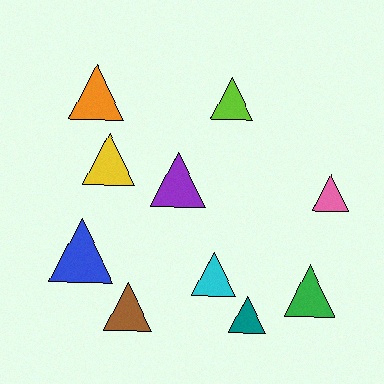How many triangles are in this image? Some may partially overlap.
There are 10 triangles.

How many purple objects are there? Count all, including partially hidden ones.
There is 1 purple object.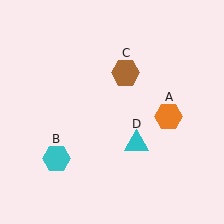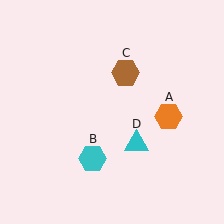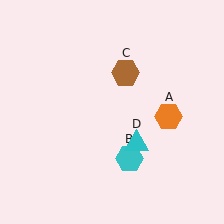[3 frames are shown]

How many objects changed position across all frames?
1 object changed position: cyan hexagon (object B).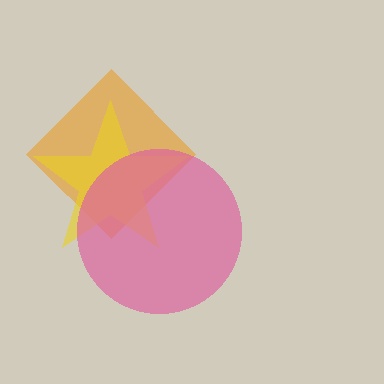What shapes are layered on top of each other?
The layered shapes are: an orange diamond, a yellow star, a pink circle.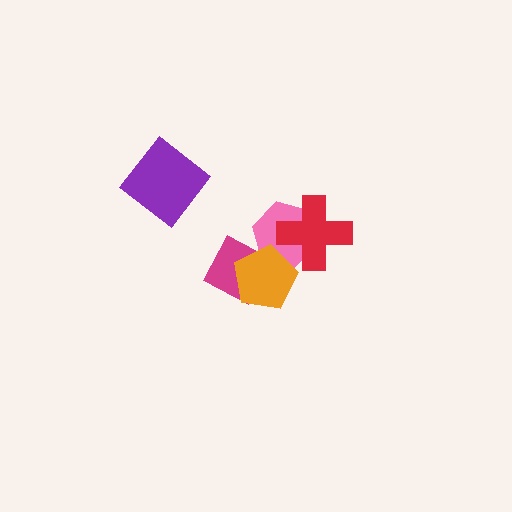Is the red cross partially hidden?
No, no other shape covers it.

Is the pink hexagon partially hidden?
Yes, it is partially covered by another shape.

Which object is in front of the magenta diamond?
The orange pentagon is in front of the magenta diamond.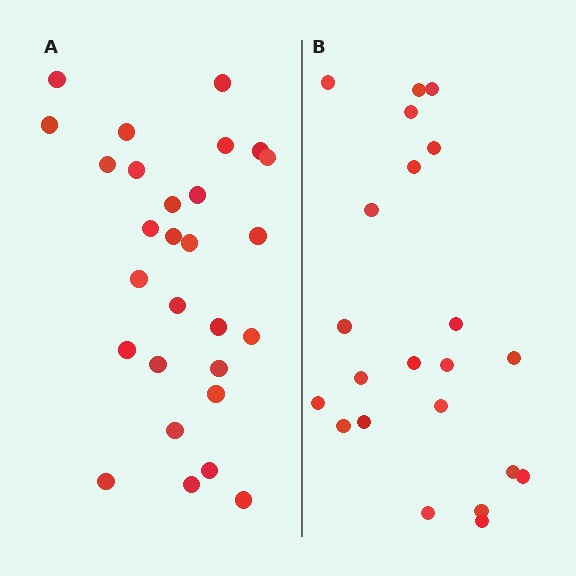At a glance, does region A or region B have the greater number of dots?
Region A (the left region) has more dots.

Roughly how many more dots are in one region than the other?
Region A has about 6 more dots than region B.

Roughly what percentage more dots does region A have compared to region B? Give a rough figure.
About 25% more.